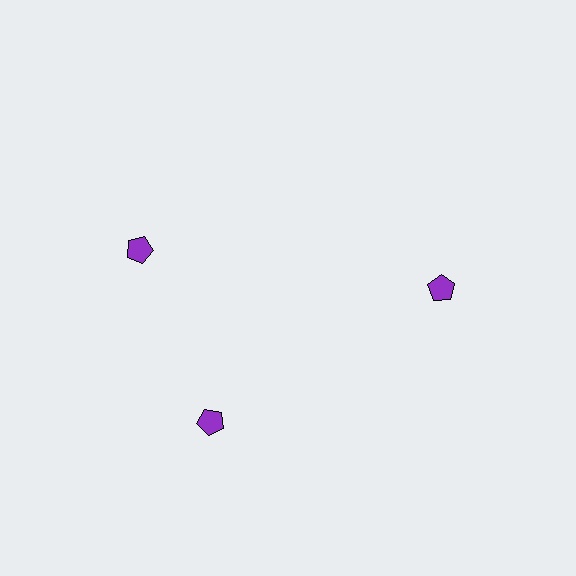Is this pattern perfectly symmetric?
No. The 3 purple pentagons are arranged in a ring, but one element near the 11 o'clock position is rotated out of alignment along the ring, breaking the 3-fold rotational symmetry.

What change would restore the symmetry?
The symmetry would be restored by rotating it back into even spacing with its neighbors so that all 3 pentagons sit at equal angles and equal distance from the center.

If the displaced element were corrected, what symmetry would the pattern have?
It would have 3-fold rotational symmetry — the pattern would map onto itself every 120 degrees.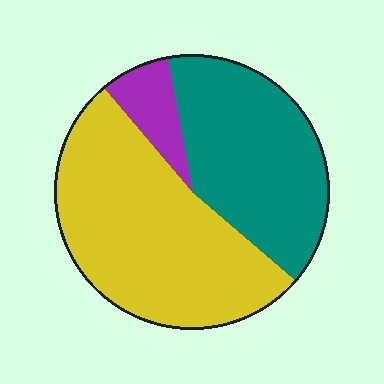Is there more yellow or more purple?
Yellow.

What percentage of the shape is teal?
Teal covers 39% of the shape.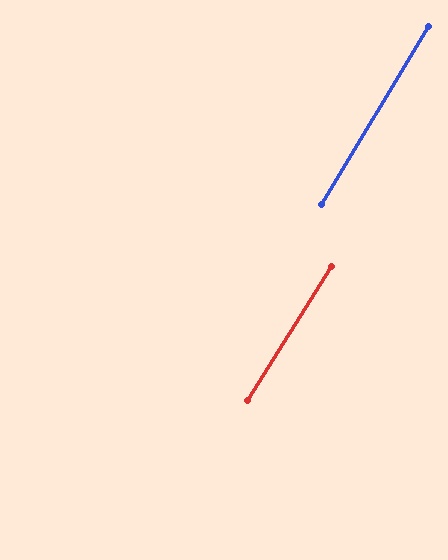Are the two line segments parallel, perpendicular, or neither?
Parallel — their directions differ by only 1.0°.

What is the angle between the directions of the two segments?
Approximately 1 degree.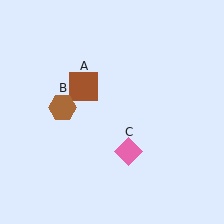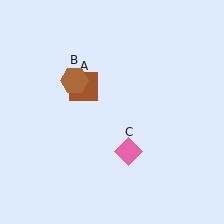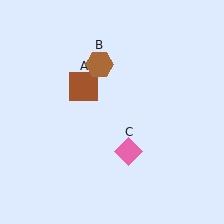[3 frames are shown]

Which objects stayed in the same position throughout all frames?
Brown square (object A) and pink diamond (object C) remained stationary.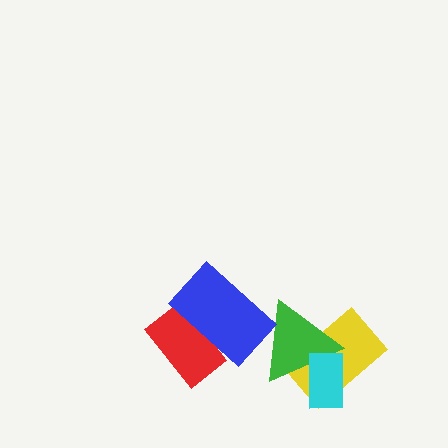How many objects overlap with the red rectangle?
1 object overlaps with the red rectangle.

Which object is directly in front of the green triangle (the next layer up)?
The cyan rectangle is directly in front of the green triangle.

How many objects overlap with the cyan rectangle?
2 objects overlap with the cyan rectangle.